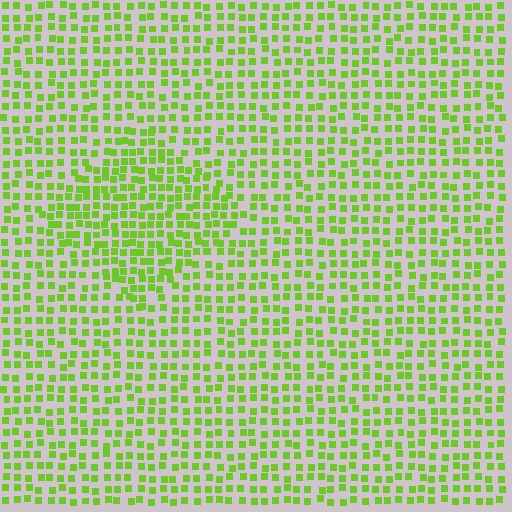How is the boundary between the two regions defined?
The boundary is defined by a change in element density (approximately 1.5x ratio). All elements are the same color, size, and shape.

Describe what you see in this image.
The image contains small lime elements arranged at two different densities. A diamond-shaped region is visible where the elements are more densely packed than the surrounding area.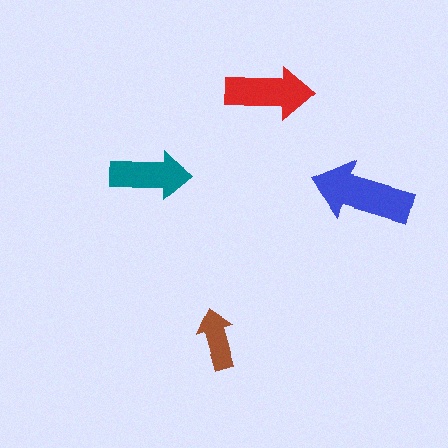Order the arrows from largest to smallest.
the blue one, the red one, the teal one, the brown one.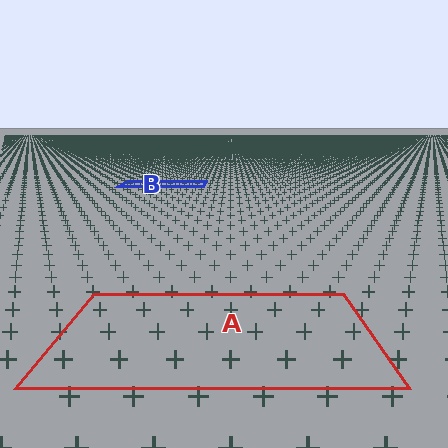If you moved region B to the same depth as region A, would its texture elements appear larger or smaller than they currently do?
They would appear larger. At a closer depth, the same texture elements are projected at a bigger on-screen size.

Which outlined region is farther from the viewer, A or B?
Region B is farther from the viewer — the texture elements inside it appear smaller and more densely packed.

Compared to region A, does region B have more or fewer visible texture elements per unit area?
Region B has more texture elements per unit area — they are packed more densely because it is farther away.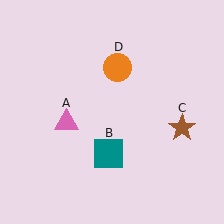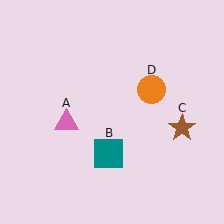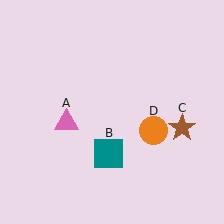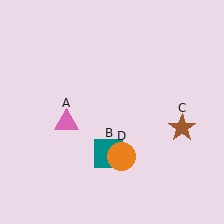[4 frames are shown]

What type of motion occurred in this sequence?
The orange circle (object D) rotated clockwise around the center of the scene.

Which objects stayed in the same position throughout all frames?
Pink triangle (object A) and teal square (object B) and brown star (object C) remained stationary.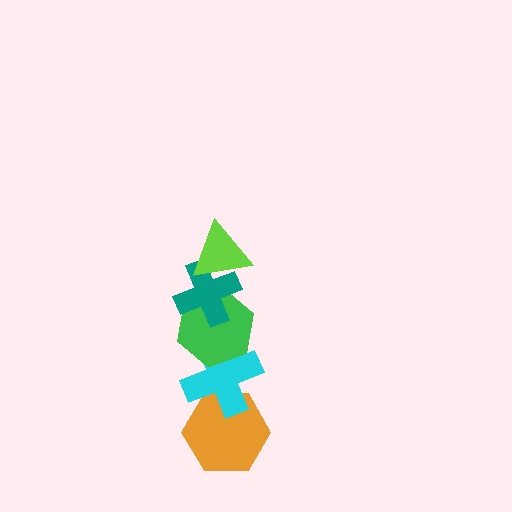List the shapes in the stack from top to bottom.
From top to bottom: the lime triangle, the teal cross, the green hexagon, the cyan cross, the orange hexagon.